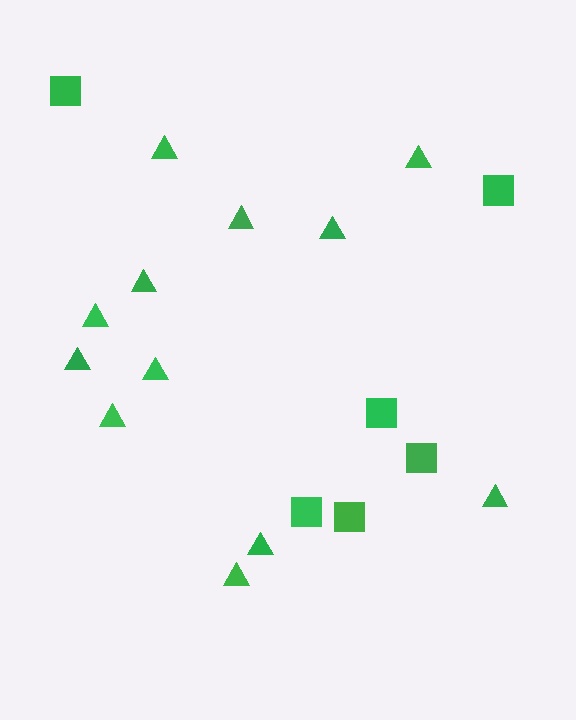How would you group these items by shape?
There are 2 groups: one group of triangles (12) and one group of squares (6).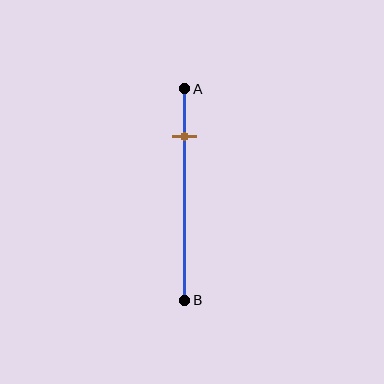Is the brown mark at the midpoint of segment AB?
No, the mark is at about 25% from A, not at the 50% midpoint.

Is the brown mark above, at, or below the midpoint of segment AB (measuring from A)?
The brown mark is above the midpoint of segment AB.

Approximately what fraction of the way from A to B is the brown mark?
The brown mark is approximately 25% of the way from A to B.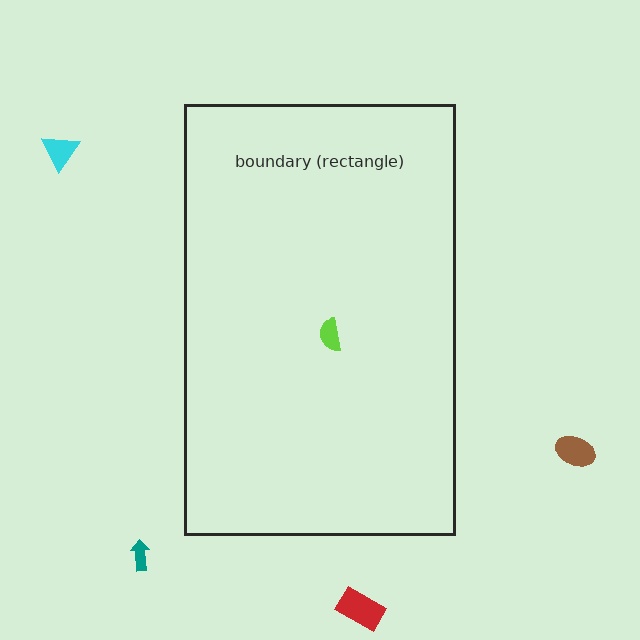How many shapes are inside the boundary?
1 inside, 4 outside.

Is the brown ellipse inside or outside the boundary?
Outside.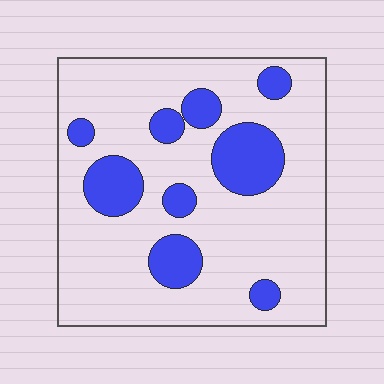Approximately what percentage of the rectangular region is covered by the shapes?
Approximately 20%.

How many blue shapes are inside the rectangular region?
9.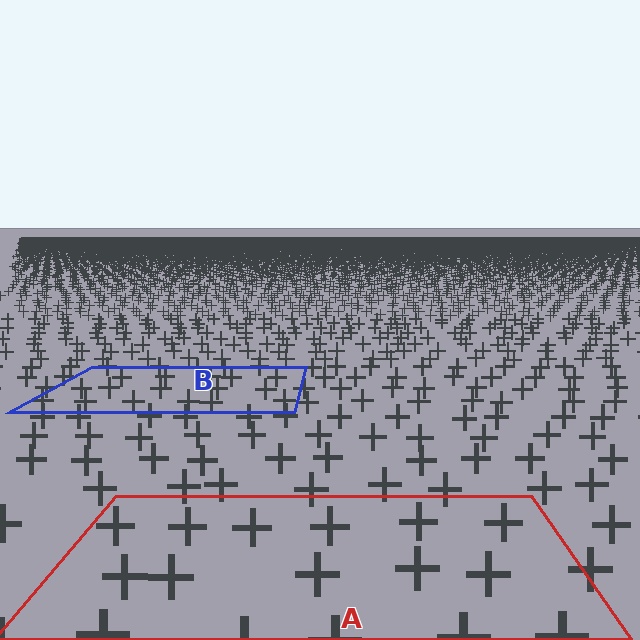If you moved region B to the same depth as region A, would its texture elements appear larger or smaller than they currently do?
They would appear larger. At a closer depth, the same texture elements are projected at a bigger on-screen size.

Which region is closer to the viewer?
Region A is closer. The texture elements there are larger and more spread out.